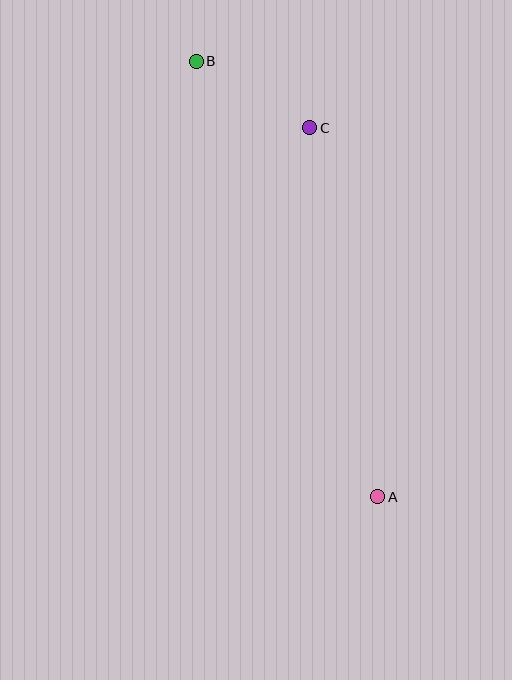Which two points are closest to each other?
Points B and C are closest to each other.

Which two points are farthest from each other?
Points A and B are farthest from each other.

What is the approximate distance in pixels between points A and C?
The distance between A and C is approximately 375 pixels.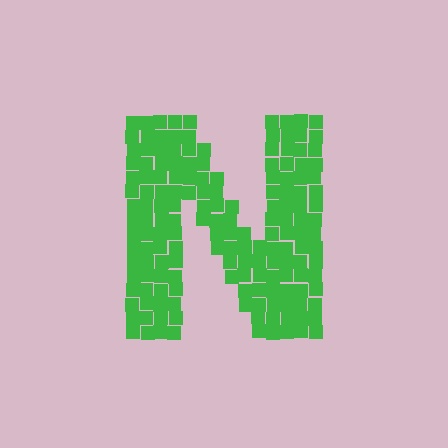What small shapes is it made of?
It is made of small squares.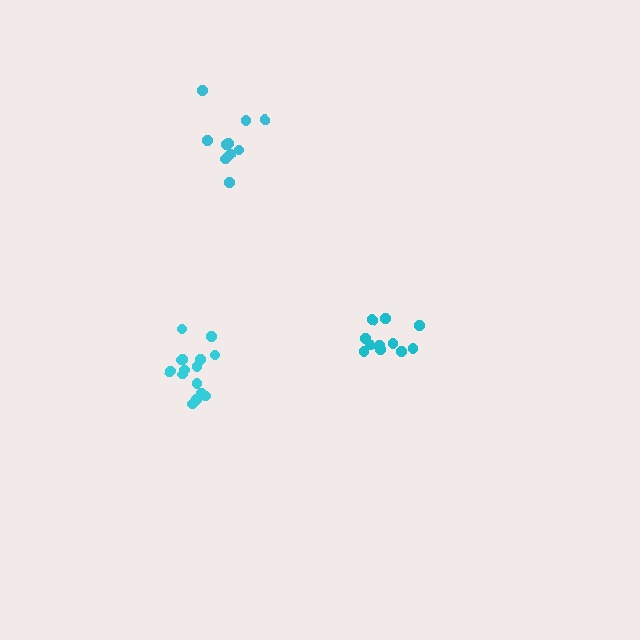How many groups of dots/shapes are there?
There are 3 groups.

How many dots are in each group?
Group 1: 11 dots, Group 2: 10 dots, Group 3: 15 dots (36 total).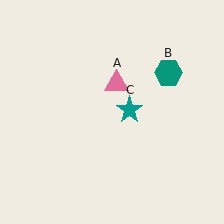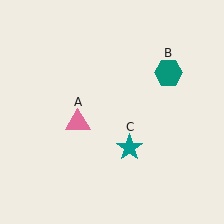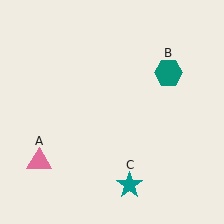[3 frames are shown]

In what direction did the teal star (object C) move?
The teal star (object C) moved down.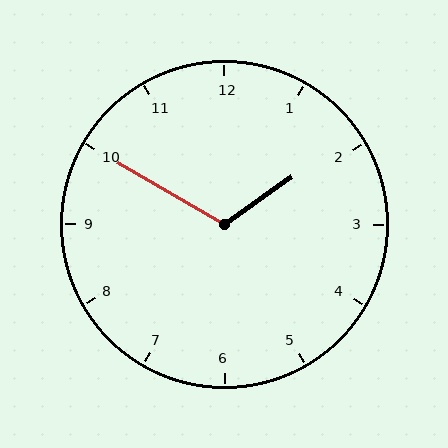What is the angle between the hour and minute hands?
Approximately 115 degrees.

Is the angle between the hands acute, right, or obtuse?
It is obtuse.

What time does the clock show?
1:50.